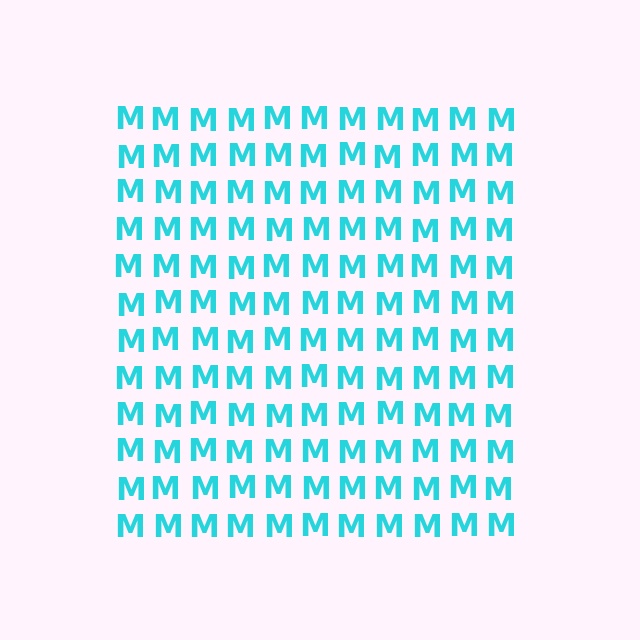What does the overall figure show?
The overall figure shows a square.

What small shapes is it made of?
It is made of small letter M's.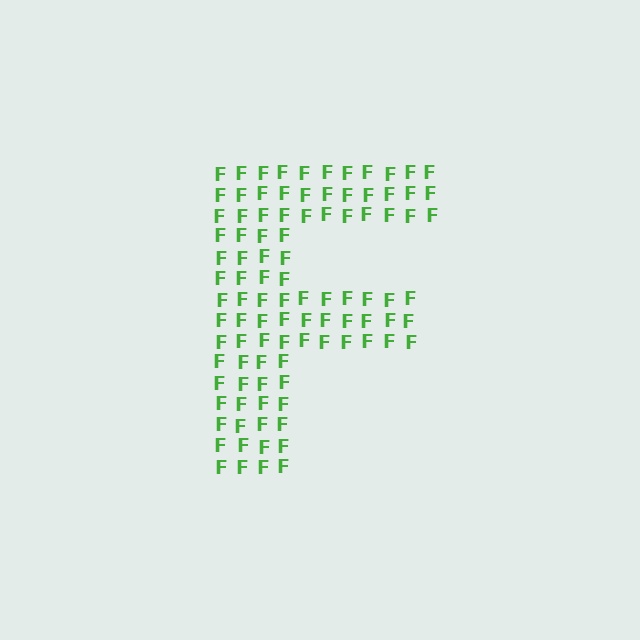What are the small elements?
The small elements are letter F's.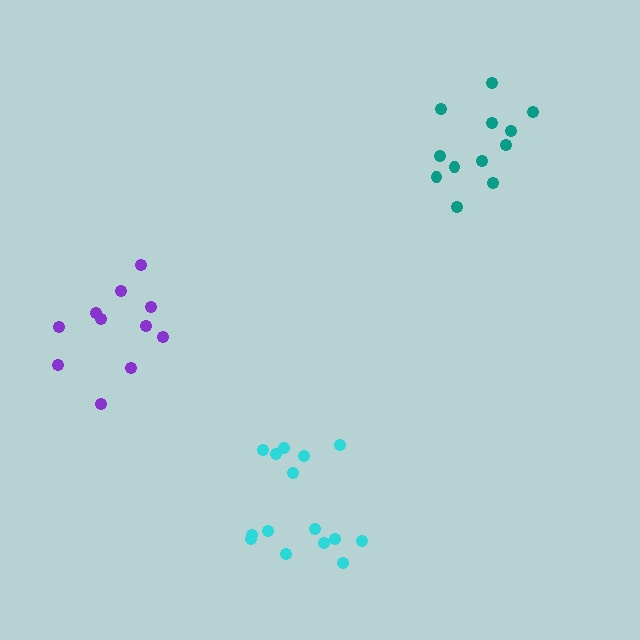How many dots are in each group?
Group 1: 15 dots, Group 2: 11 dots, Group 3: 12 dots (38 total).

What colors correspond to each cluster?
The clusters are colored: cyan, purple, teal.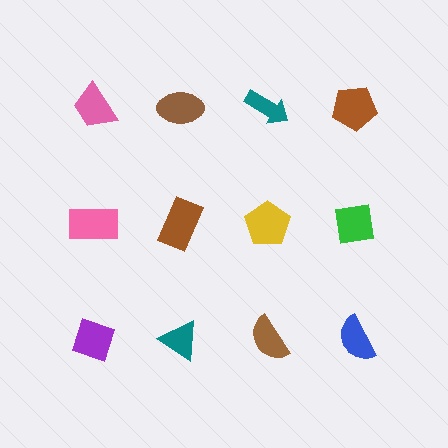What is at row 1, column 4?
A brown pentagon.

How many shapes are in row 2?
4 shapes.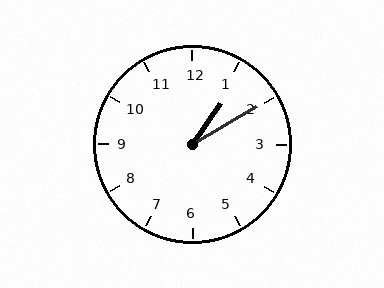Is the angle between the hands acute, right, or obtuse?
It is acute.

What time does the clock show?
1:10.